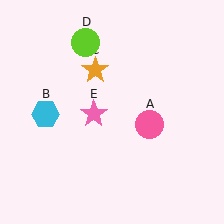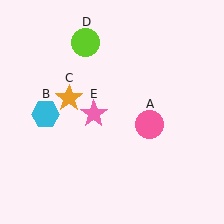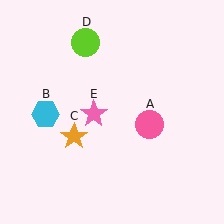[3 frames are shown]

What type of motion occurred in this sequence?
The orange star (object C) rotated counterclockwise around the center of the scene.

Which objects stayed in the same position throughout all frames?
Pink circle (object A) and cyan hexagon (object B) and lime circle (object D) and pink star (object E) remained stationary.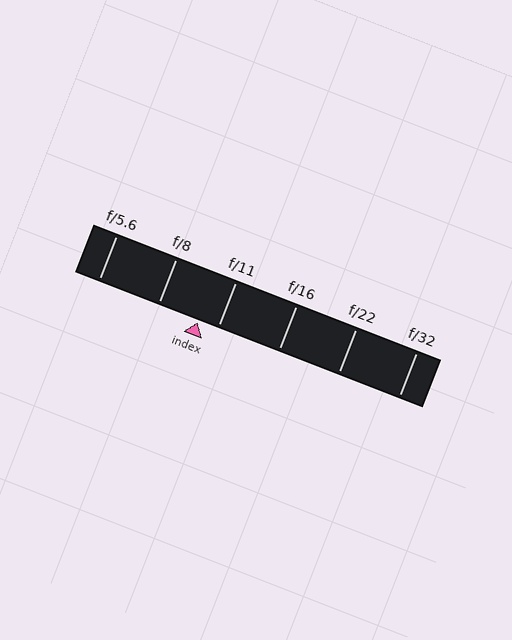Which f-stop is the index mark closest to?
The index mark is closest to f/11.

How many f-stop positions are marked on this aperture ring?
There are 6 f-stop positions marked.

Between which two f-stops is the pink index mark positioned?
The index mark is between f/8 and f/11.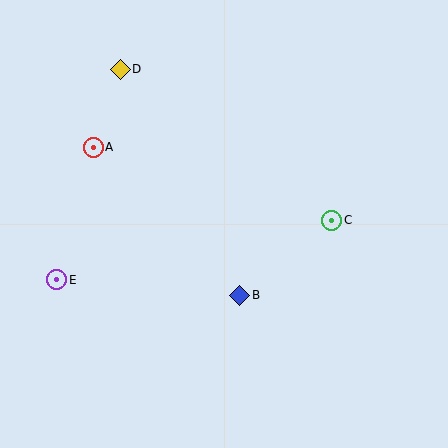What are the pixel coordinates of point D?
Point D is at (120, 69).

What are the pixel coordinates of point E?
Point E is at (57, 280).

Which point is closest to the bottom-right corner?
Point C is closest to the bottom-right corner.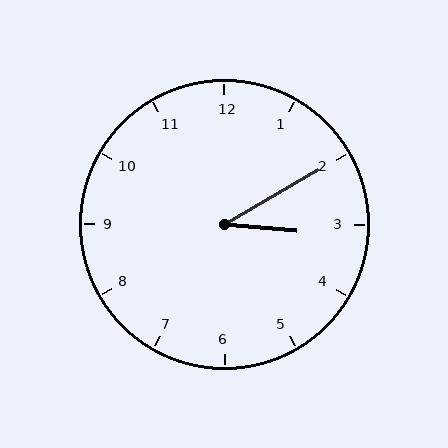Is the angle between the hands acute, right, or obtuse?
It is acute.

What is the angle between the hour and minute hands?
Approximately 35 degrees.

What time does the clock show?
3:10.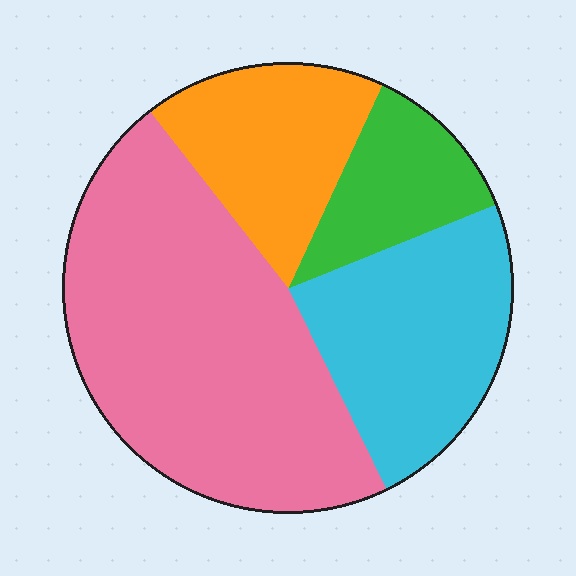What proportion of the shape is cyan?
Cyan covers about 25% of the shape.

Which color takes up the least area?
Green, at roughly 10%.